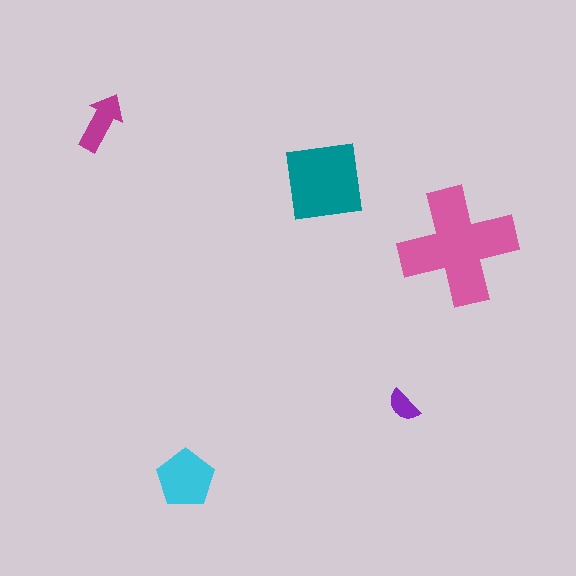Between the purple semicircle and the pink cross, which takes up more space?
The pink cross.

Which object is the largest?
The pink cross.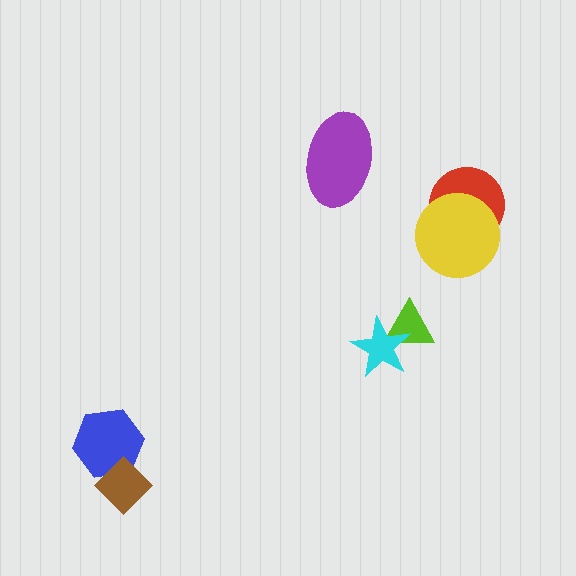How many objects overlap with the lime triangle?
1 object overlaps with the lime triangle.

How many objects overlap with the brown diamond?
1 object overlaps with the brown diamond.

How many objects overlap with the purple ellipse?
0 objects overlap with the purple ellipse.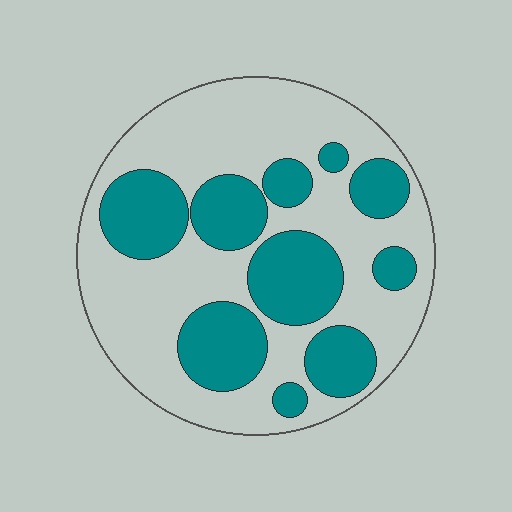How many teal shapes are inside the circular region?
10.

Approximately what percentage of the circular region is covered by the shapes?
Approximately 35%.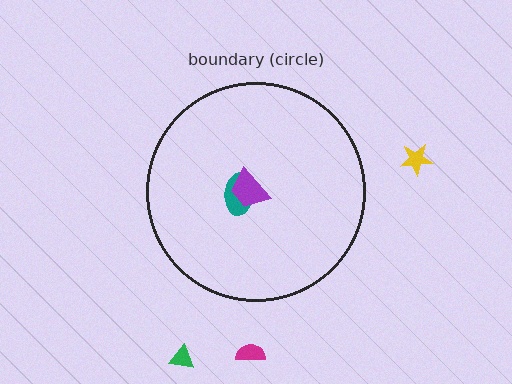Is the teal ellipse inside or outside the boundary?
Inside.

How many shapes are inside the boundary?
2 inside, 3 outside.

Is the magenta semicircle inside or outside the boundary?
Outside.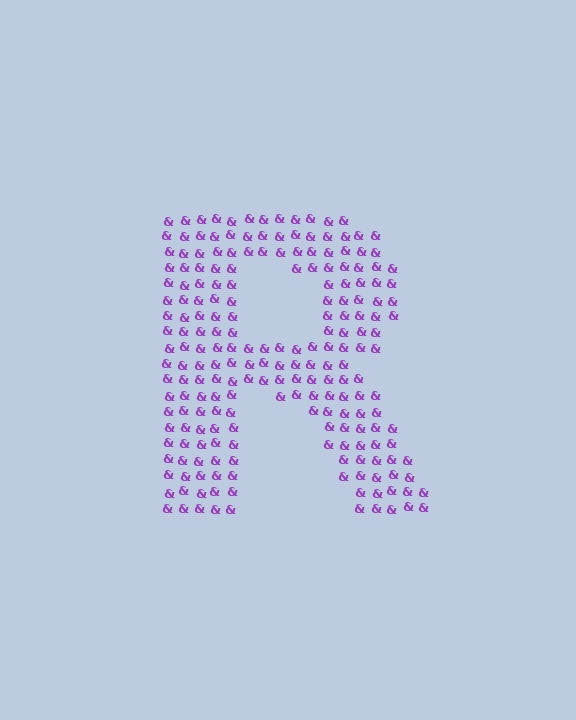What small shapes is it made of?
It is made of small ampersands.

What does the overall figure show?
The overall figure shows the letter R.